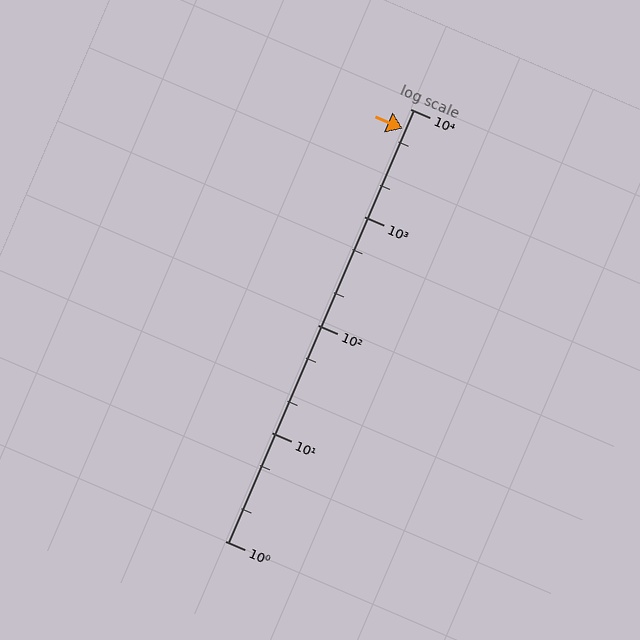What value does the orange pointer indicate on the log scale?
The pointer indicates approximately 6500.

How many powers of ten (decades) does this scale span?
The scale spans 4 decades, from 1 to 10000.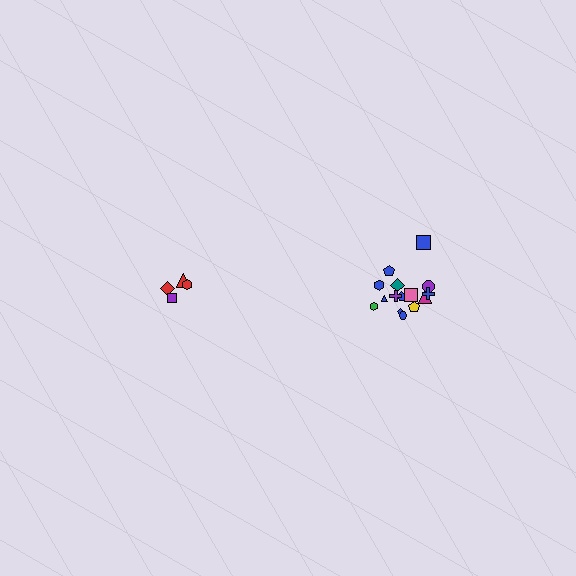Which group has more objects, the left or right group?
The right group.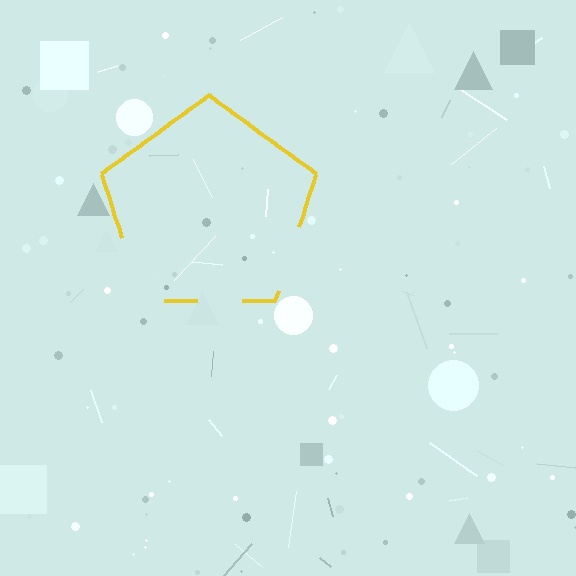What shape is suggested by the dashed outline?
The dashed outline suggests a pentagon.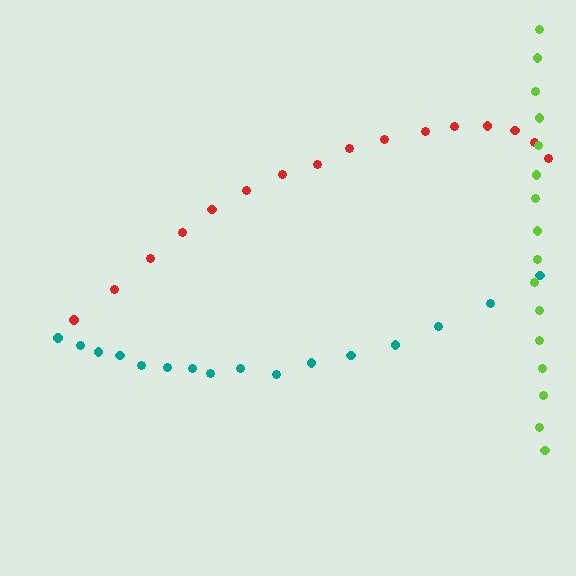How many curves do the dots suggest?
There are 3 distinct paths.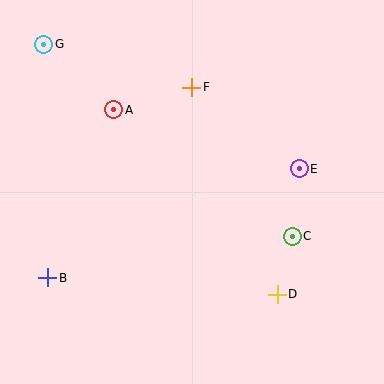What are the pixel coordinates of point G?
Point G is at (44, 44).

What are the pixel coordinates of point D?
Point D is at (277, 294).